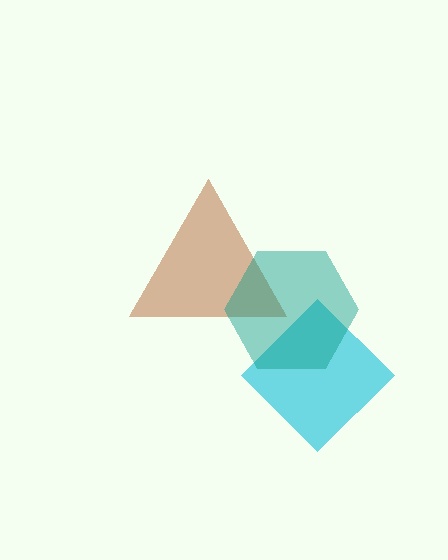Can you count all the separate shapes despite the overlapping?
Yes, there are 3 separate shapes.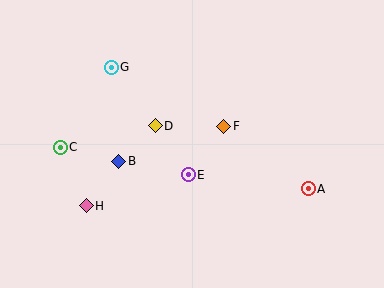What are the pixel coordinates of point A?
Point A is at (308, 189).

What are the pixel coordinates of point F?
Point F is at (223, 126).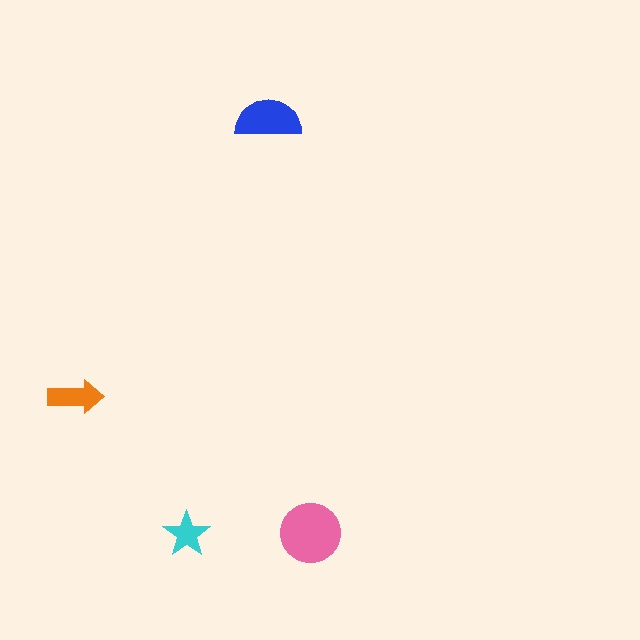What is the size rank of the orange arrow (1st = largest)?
3rd.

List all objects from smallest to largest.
The cyan star, the orange arrow, the blue semicircle, the pink circle.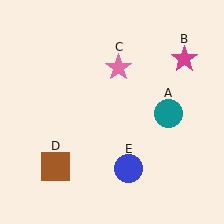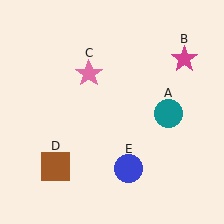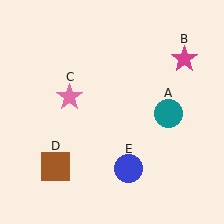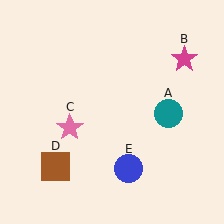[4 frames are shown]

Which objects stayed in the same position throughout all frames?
Teal circle (object A) and magenta star (object B) and brown square (object D) and blue circle (object E) remained stationary.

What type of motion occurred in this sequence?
The pink star (object C) rotated counterclockwise around the center of the scene.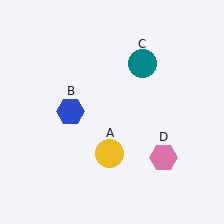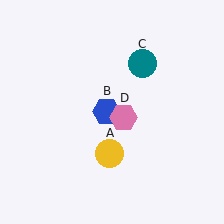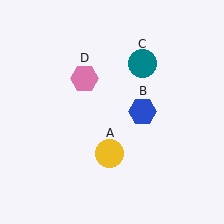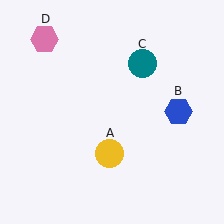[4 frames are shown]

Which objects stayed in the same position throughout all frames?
Yellow circle (object A) and teal circle (object C) remained stationary.